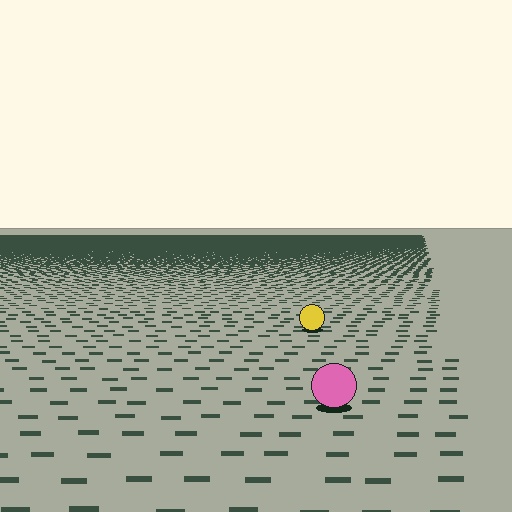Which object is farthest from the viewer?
The yellow circle is farthest from the viewer. It appears smaller and the ground texture around it is denser.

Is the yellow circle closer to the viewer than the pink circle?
No. The pink circle is closer — you can tell from the texture gradient: the ground texture is coarser near it.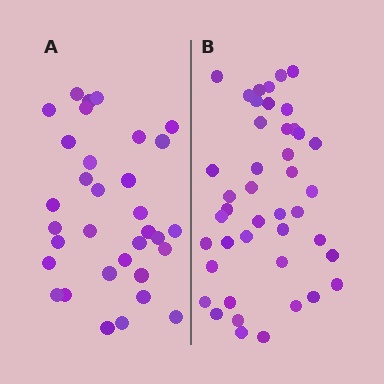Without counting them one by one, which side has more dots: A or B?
Region B (the right region) has more dots.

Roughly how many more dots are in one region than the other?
Region B has roughly 10 or so more dots than region A.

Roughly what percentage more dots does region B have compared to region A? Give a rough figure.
About 30% more.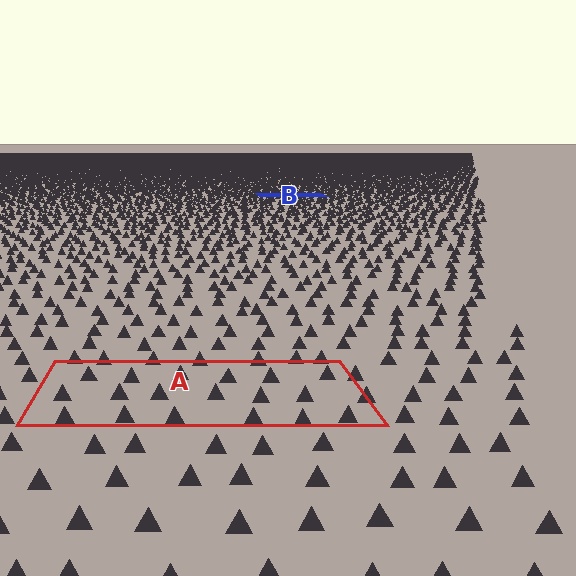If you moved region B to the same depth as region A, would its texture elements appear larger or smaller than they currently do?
They would appear larger. At a closer depth, the same texture elements are projected at a bigger on-screen size.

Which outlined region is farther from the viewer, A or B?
Region B is farther from the viewer — the texture elements inside it appear smaller and more densely packed.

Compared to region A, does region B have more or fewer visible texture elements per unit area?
Region B has more texture elements per unit area — they are packed more densely because it is farther away.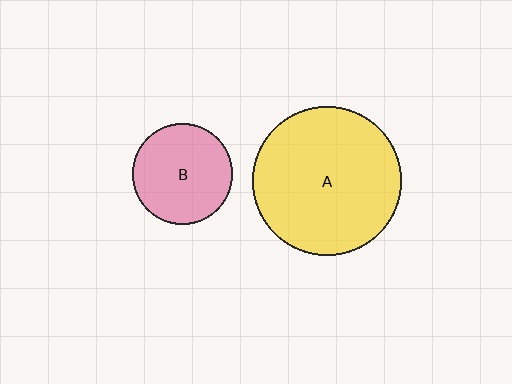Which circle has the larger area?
Circle A (yellow).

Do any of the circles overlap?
No, none of the circles overlap.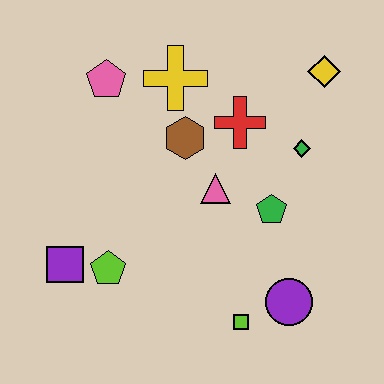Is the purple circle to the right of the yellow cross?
Yes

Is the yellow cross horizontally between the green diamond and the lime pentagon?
Yes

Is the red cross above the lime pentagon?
Yes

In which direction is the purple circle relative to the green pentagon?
The purple circle is below the green pentagon.